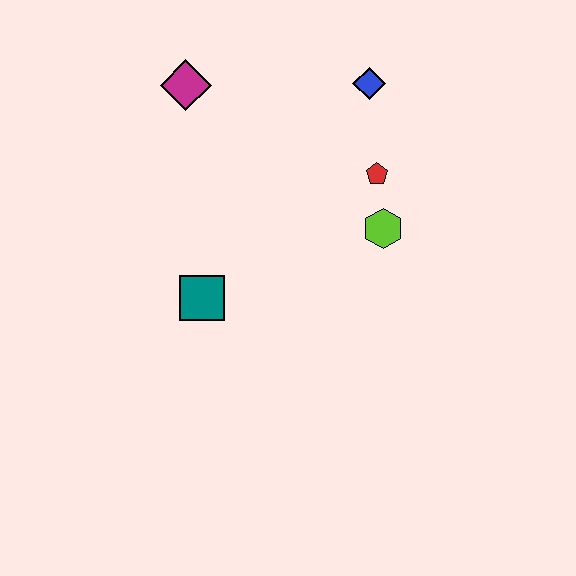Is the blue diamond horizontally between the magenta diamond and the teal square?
No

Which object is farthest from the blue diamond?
The teal square is farthest from the blue diamond.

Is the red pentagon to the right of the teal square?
Yes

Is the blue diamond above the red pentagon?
Yes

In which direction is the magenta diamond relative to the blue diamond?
The magenta diamond is to the left of the blue diamond.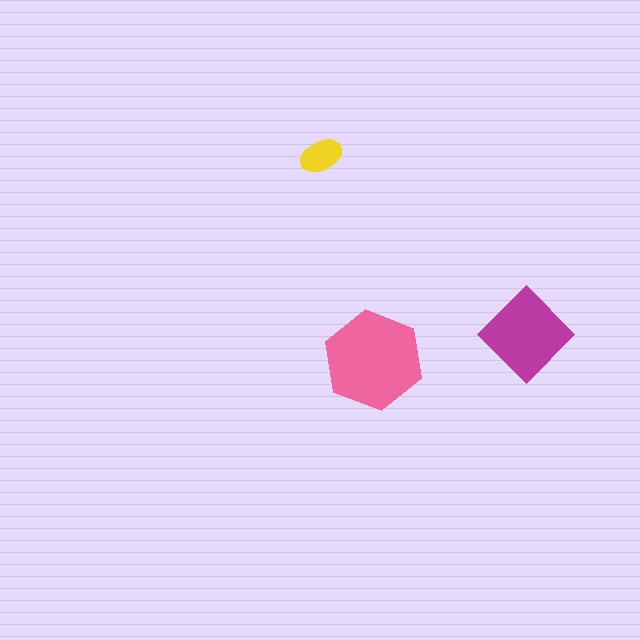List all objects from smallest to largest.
The yellow ellipse, the magenta diamond, the pink hexagon.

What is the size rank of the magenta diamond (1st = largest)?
2nd.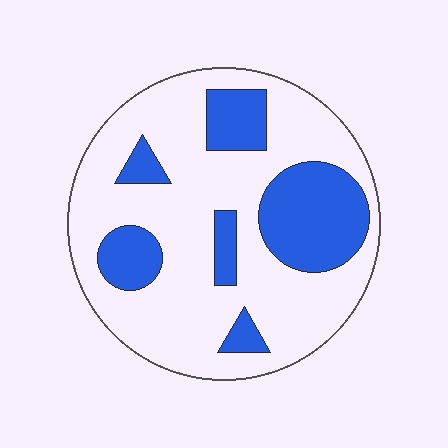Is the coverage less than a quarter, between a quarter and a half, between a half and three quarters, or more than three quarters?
Between a quarter and a half.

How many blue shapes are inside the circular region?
6.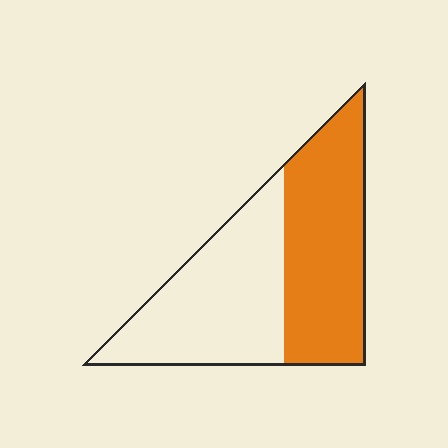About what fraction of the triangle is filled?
About one half (1/2).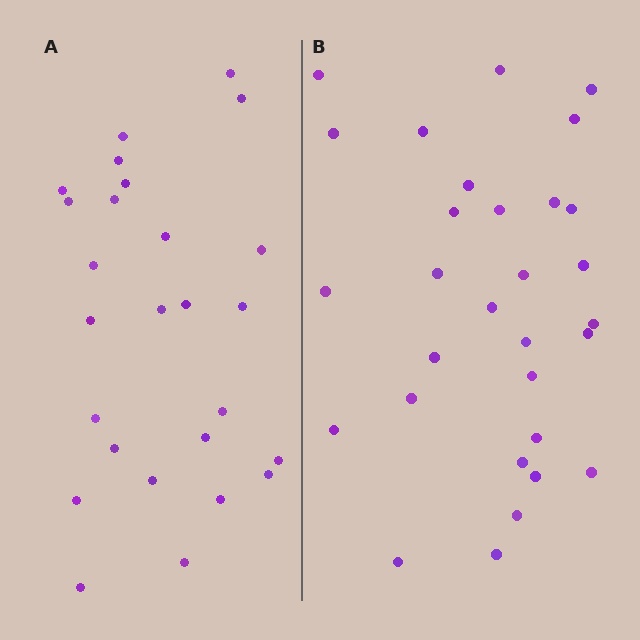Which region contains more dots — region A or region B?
Region B (the right region) has more dots.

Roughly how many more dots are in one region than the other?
Region B has about 4 more dots than region A.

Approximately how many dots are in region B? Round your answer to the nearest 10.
About 30 dots.